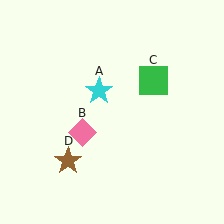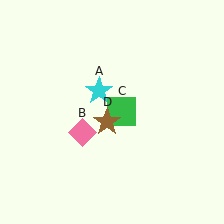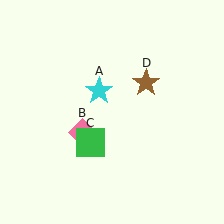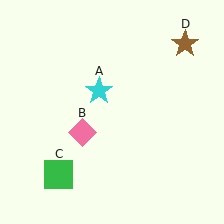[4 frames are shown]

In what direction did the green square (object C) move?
The green square (object C) moved down and to the left.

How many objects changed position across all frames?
2 objects changed position: green square (object C), brown star (object D).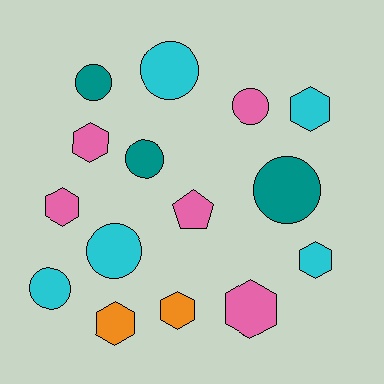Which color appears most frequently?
Pink, with 5 objects.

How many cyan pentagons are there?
There are no cyan pentagons.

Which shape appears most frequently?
Circle, with 7 objects.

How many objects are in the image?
There are 15 objects.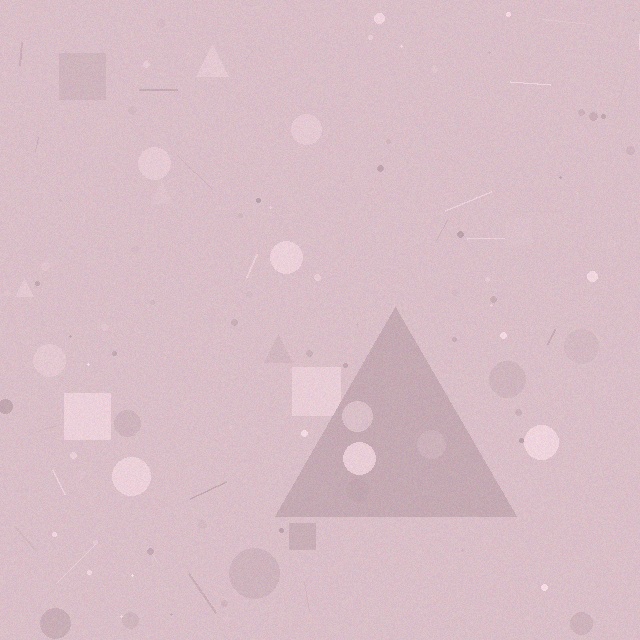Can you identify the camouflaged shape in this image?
The camouflaged shape is a triangle.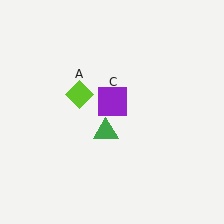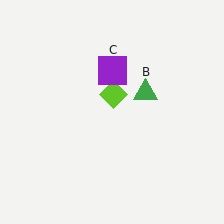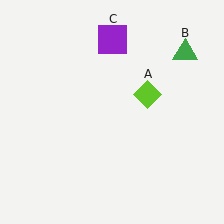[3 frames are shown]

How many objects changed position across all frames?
3 objects changed position: lime diamond (object A), green triangle (object B), purple square (object C).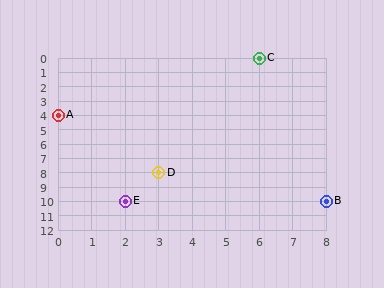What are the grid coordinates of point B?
Point B is at grid coordinates (8, 10).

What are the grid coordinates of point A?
Point A is at grid coordinates (0, 4).